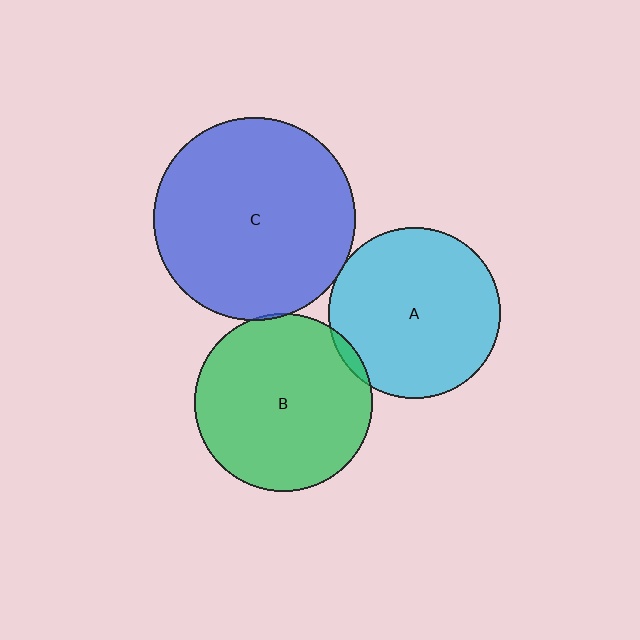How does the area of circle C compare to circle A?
Approximately 1.4 times.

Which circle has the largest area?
Circle C (blue).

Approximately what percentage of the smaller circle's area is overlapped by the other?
Approximately 5%.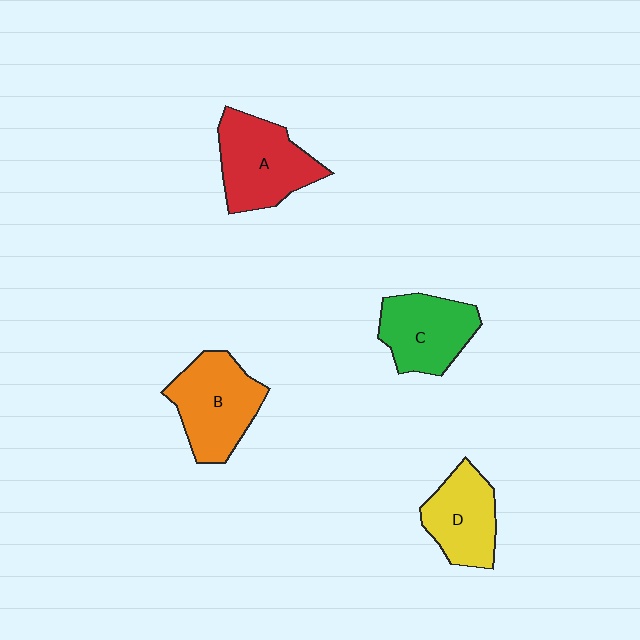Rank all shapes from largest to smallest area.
From largest to smallest: A (red), B (orange), C (green), D (yellow).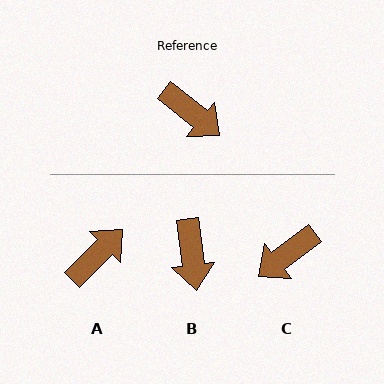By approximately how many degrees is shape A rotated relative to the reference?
Approximately 84 degrees counter-clockwise.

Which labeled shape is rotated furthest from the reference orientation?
C, about 103 degrees away.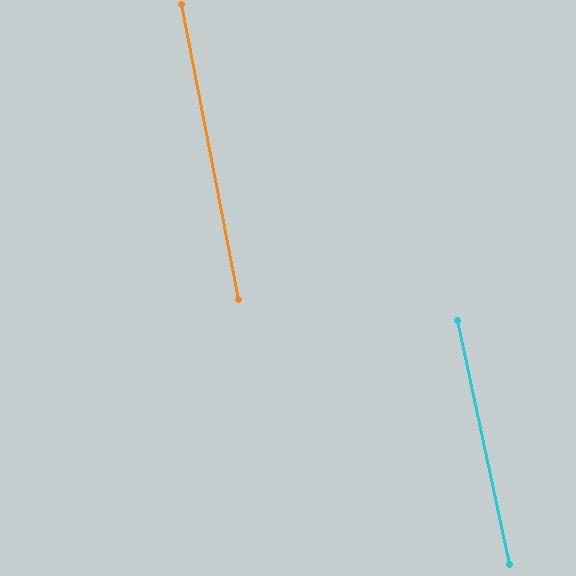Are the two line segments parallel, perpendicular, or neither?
Parallel — their directions differ by only 1.2°.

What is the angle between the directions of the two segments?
Approximately 1 degree.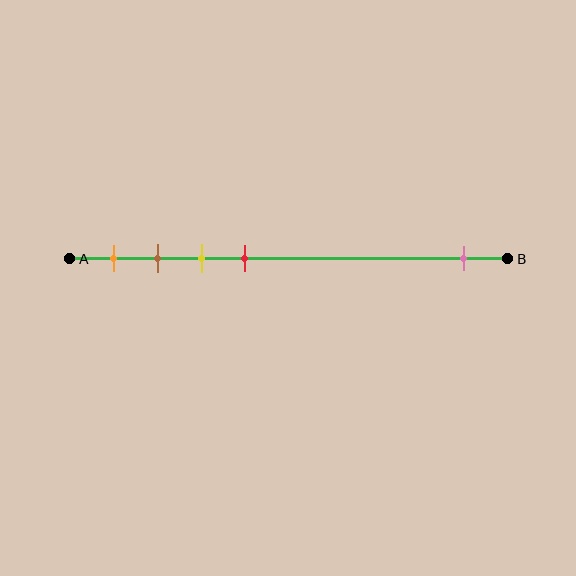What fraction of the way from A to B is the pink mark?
The pink mark is approximately 90% (0.9) of the way from A to B.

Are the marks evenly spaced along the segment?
No, the marks are not evenly spaced.